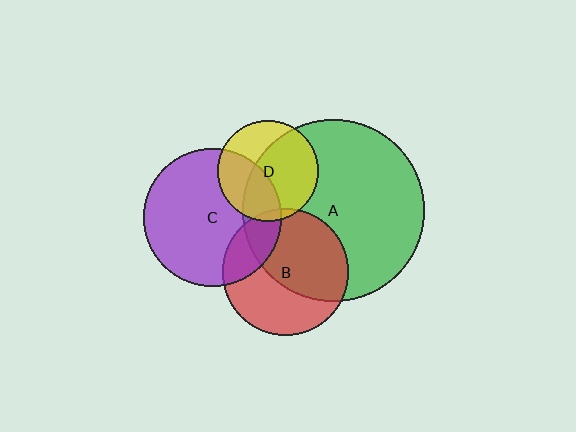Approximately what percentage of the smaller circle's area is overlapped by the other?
Approximately 20%.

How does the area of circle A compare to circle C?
Approximately 1.8 times.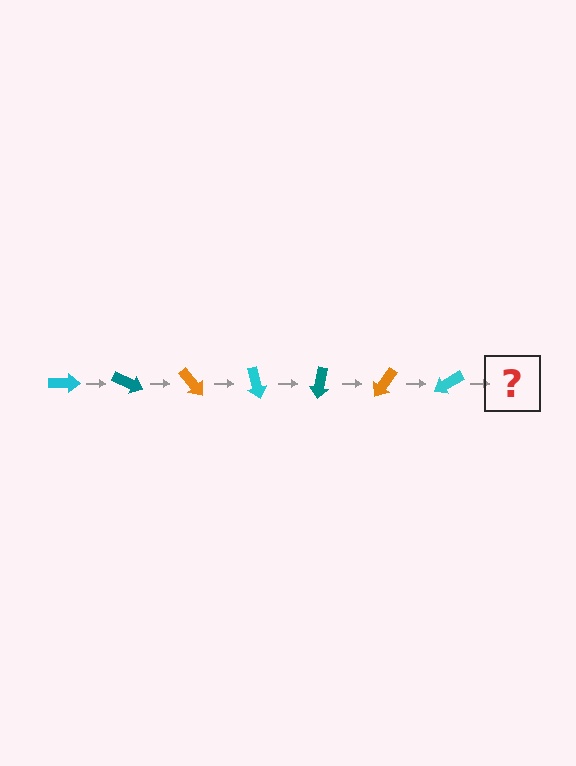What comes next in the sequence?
The next element should be a teal arrow, rotated 175 degrees from the start.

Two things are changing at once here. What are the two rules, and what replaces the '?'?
The two rules are that it rotates 25 degrees each step and the color cycles through cyan, teal, and orange. The '?' should be a teal arrow, rotated 175 degrees from the start.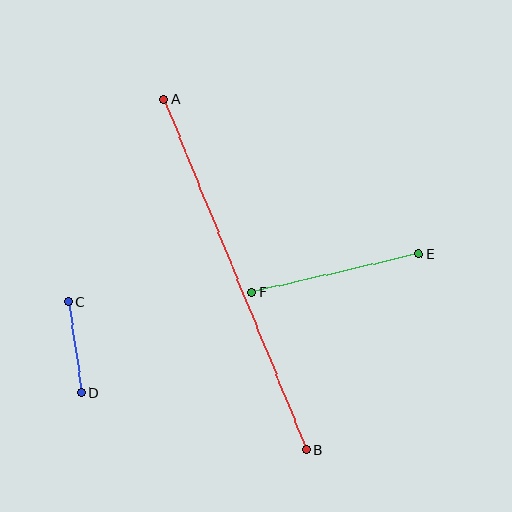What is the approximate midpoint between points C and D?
The midpoint is at approximately (75, 347) pixels.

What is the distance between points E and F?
The distance is approximately 171 pixels.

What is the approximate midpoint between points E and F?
The midpoint is at approximately (335, 273) pixels.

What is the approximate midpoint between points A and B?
The midpoint is at approximately (235, 274) pixels.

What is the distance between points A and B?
The distance is approximately 378 pixels.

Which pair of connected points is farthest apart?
Points A and B are farthest apart.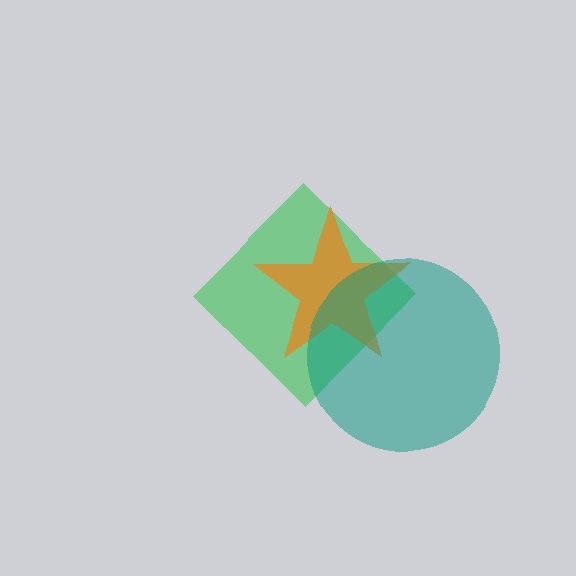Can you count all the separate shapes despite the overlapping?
Yes, there are 3 separate shapes.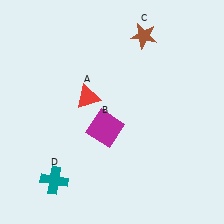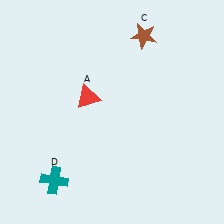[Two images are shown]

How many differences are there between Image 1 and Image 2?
There is 1 difference between the two images.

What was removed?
The magenta square (B) was removed in Image 2.